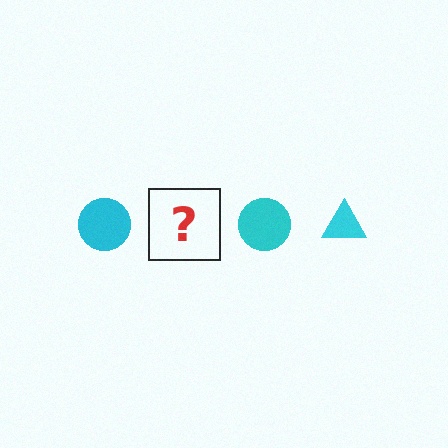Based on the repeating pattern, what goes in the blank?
The blank should be a cyan triangle.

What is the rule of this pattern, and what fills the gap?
The rule is that the pattern cycles through circle, triangle shapes in cyan. The gap should be filled with a cyan triangle.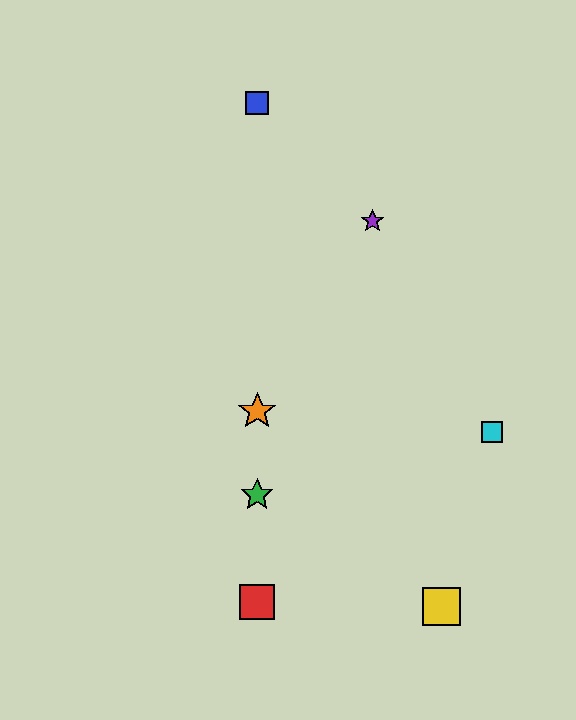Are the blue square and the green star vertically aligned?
Yes, both are at x≈257.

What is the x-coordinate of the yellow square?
The yellow square is at x≈441.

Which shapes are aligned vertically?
The red square, the blue square, the green star, the orange star are aligned vertically.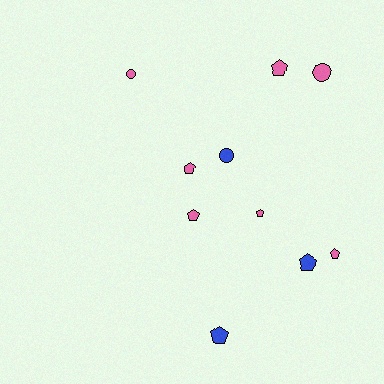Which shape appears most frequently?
Pentagon, with 7 objects.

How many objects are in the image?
There are 10 objects.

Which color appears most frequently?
Pink, with 7 objects.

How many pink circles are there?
There are 2 pink circles.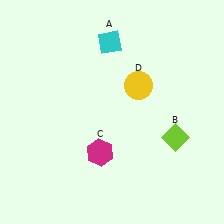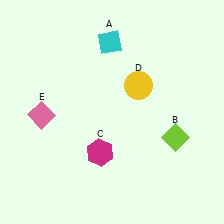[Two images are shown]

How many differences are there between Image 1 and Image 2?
There is 1 difference between the two images.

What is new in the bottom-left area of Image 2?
A pink diamond (E) was added in the bottom-left area of Image 2.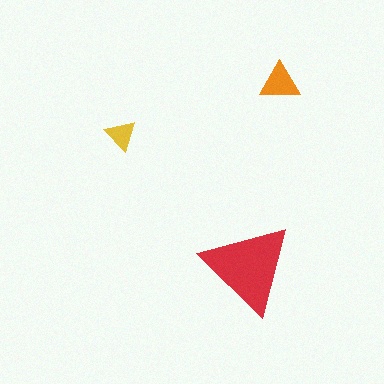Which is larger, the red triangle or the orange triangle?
The red one.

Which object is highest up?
The orange triangle is topmost.